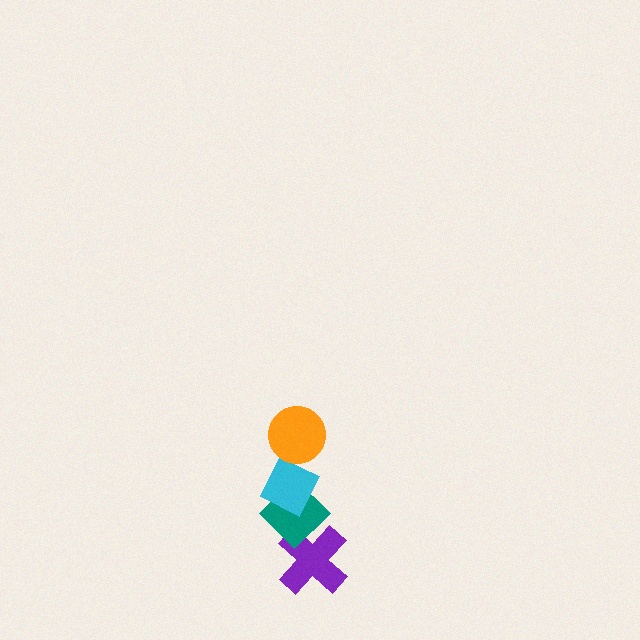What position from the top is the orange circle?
The orange circle is 1st from the top.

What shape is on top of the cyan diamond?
The orange circle is on top of the cyan diamond.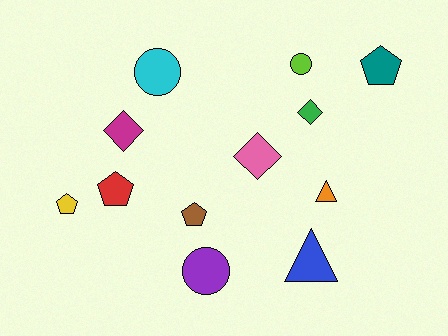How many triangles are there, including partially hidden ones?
There are 2 triangles.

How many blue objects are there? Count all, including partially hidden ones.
There is 1 blue object.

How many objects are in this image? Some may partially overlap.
There are 12 objects.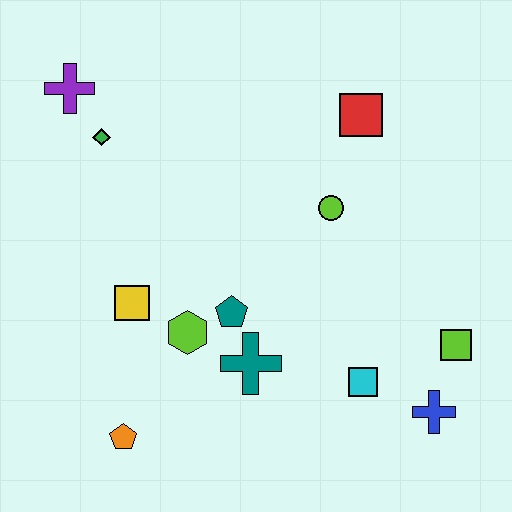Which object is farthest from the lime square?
The purple cross is farthest from the lime square.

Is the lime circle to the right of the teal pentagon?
Yes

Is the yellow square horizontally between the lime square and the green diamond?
Yes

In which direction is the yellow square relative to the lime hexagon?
The yellow square is to the left of the lime hexagon.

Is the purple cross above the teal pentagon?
Yes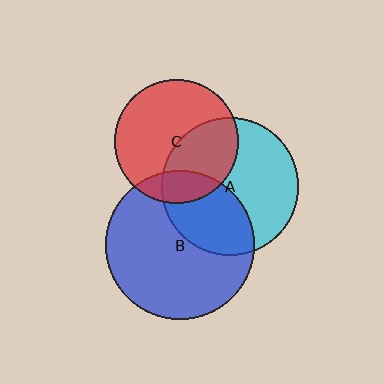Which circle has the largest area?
Circle B (blue).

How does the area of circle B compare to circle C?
Approximately 1.4 times.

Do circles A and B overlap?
Yes.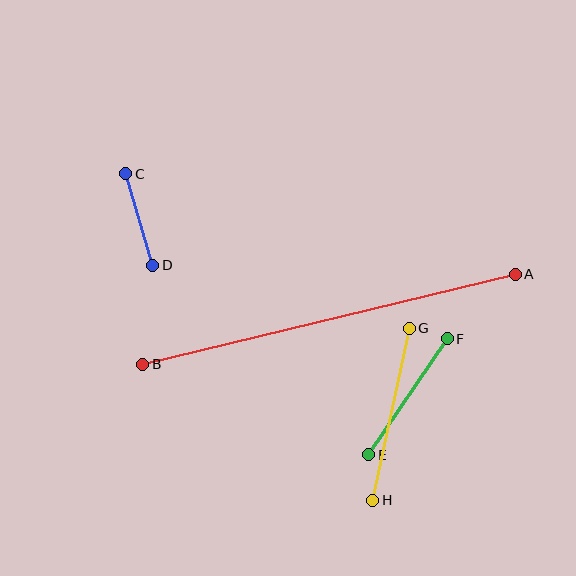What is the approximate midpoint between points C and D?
The midpoint is at approximately (139, 219) pixels.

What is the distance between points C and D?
The distance is approximately 95 pixels.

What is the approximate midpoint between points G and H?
The midpoint is at approximately (391, 414) pixels.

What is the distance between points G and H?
The distance is approximately 176 pixels.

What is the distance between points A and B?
The distance is approximately 383 pixels.